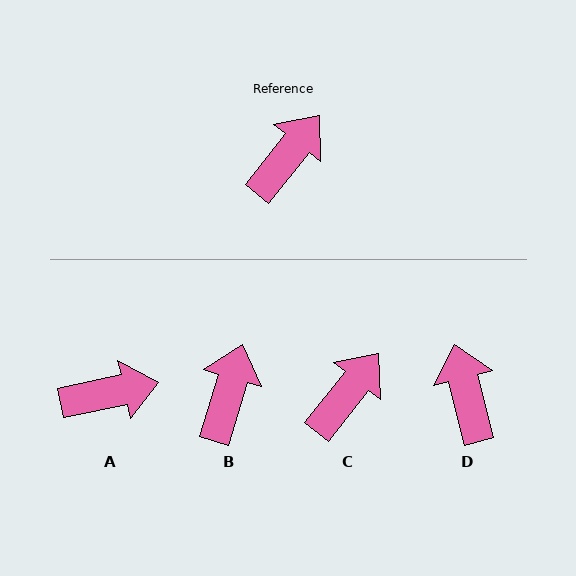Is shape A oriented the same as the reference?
No, it is off by about 40 degrees.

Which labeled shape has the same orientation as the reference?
C.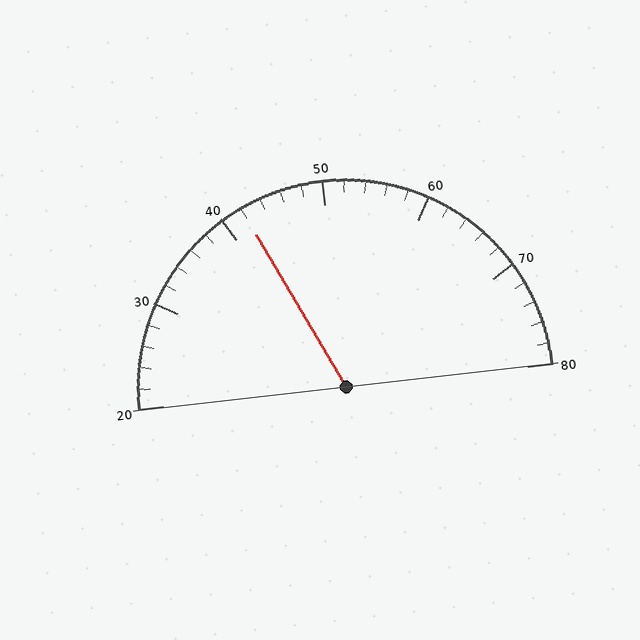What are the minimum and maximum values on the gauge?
The gauge ranges from 20 to 80.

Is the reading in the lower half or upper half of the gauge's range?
The reading is in the lower half of the range (20 to 80).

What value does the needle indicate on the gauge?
The needle indicates approximately 42.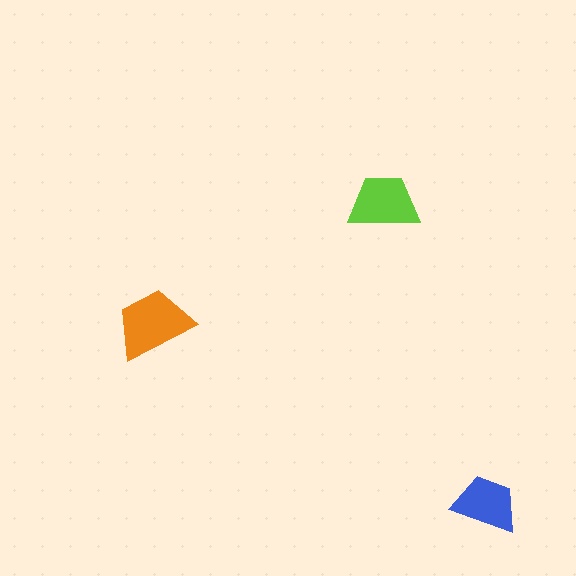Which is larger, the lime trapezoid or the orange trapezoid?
The orange one.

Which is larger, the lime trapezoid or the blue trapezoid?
The lime one.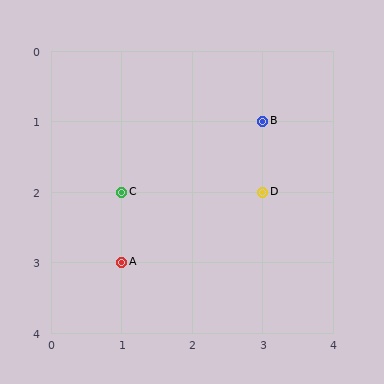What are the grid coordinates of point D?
Point D is at grid coordinates (3, 2).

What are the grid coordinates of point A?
Point A is at grid coordinates (1, 3).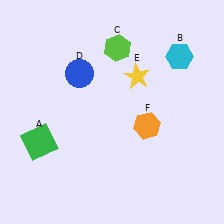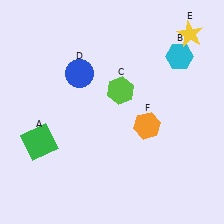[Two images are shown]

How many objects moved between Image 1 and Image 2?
2 objects moved between the two images.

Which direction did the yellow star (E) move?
The yellow star (E) moved right.